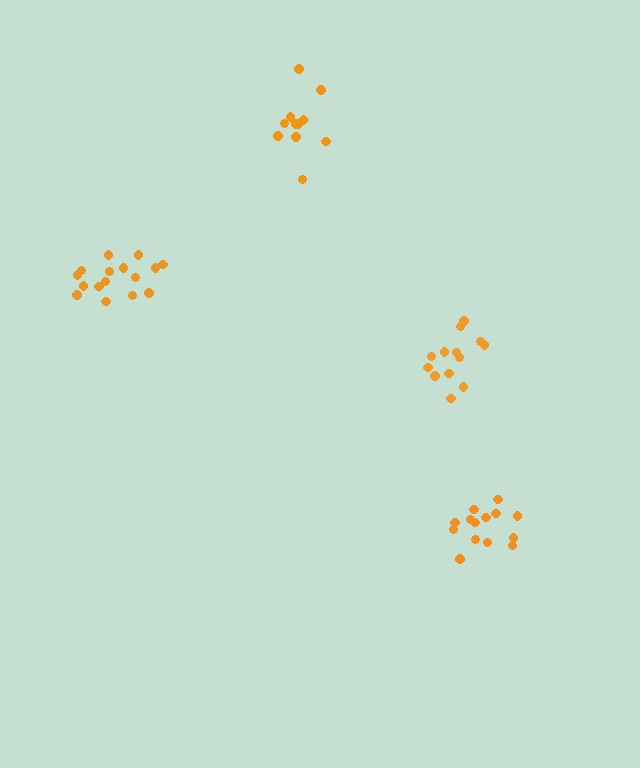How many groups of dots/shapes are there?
There are 4 groups.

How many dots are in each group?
Group 1: 14 dots, Group 2: 11 dots, Group 3: 16 dots, Group 4: 14 dots (55 total).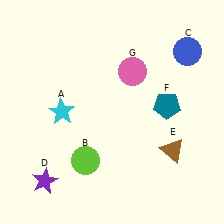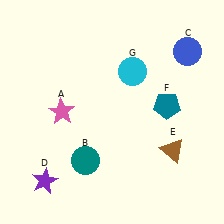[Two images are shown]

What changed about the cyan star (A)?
In Image 1, A is cyan. In Image 2, it changed to pink.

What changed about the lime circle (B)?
In Image 1, B is lime. In Image 2, it changed to teal.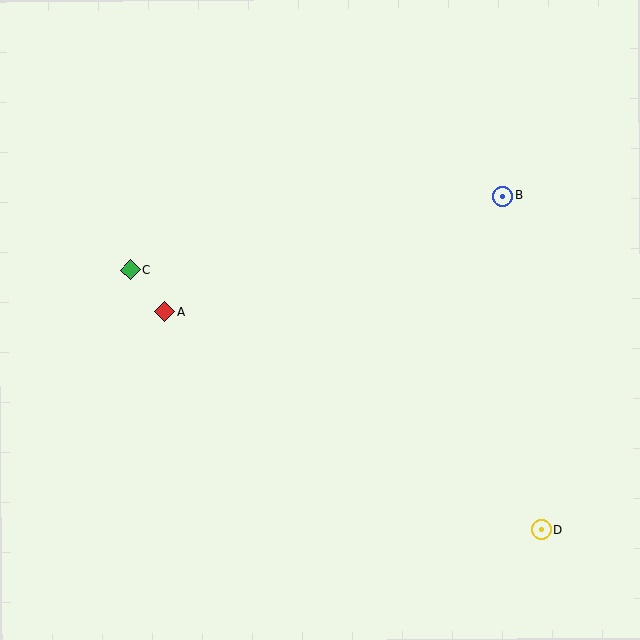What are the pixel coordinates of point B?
Point B is at (503, 196).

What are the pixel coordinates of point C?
Point C is at (130, 270).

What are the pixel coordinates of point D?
Point D is at (541, 530).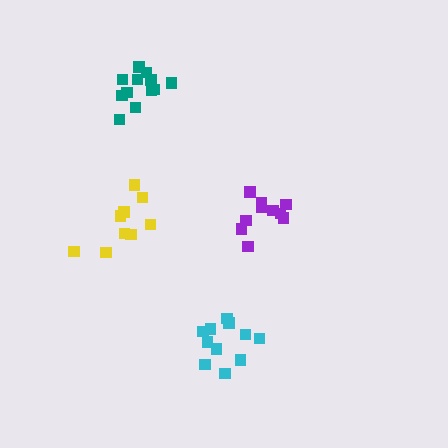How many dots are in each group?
Group 1: 11 dots, Group 2: 9 dots, Group 3: 10 dots, Group 4: 12 dots (42 total).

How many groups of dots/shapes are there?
There are 4 groups.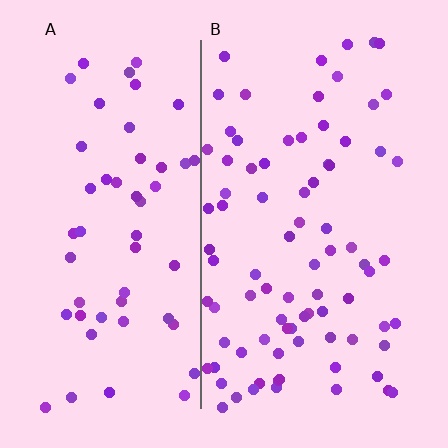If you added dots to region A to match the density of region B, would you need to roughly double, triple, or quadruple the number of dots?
Approximately double.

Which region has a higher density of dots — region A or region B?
B (the right).